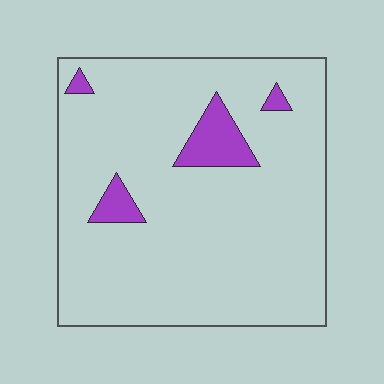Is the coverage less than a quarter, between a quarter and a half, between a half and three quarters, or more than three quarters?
Less than a quarter.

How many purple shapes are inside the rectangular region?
4.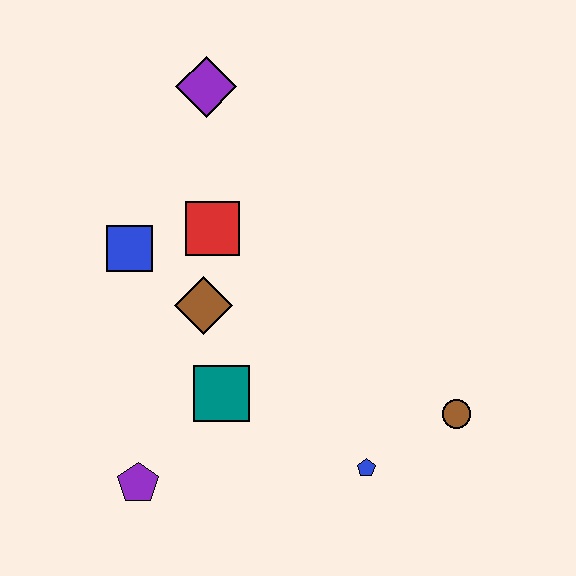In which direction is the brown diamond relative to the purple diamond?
The brown diamond is below the purple diamond.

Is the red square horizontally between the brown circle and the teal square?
No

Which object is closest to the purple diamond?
The red square is closest to the purple diamond.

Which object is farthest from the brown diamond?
The brown circle is farthest from the brown diamond.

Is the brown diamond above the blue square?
No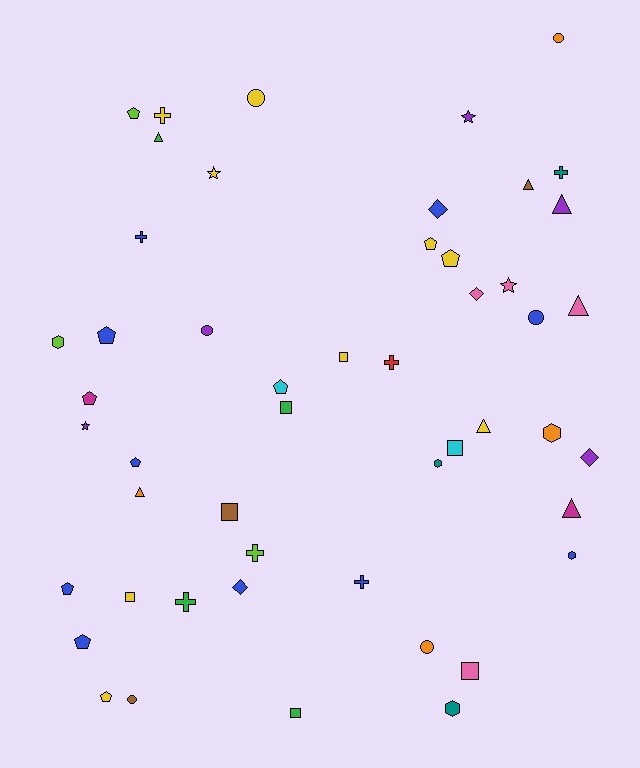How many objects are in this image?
There are 50 objects.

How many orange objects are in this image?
There are 4 orange objects.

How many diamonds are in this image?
There are 4 diamonds.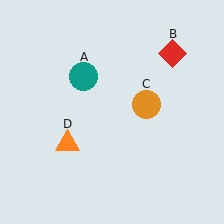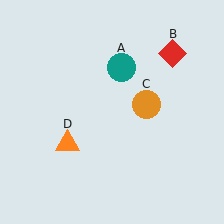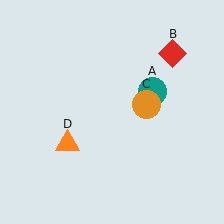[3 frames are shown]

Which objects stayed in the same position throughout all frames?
Red diamond (object B) and orange circle (object C) and orange triangle (object D) remained stationary.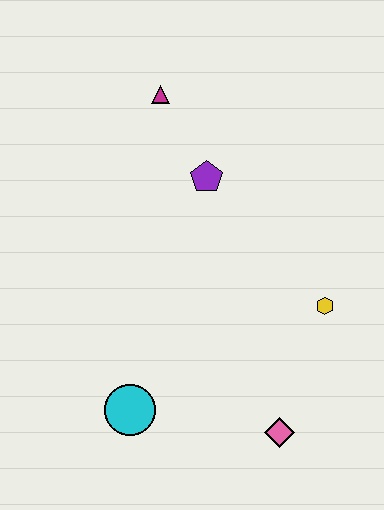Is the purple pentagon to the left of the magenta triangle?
No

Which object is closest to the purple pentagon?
The magenta triangle is closest to the purple pentagon.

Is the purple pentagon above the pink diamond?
Yes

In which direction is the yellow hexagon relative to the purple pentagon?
The yellow hexagon is below the purple pentagon.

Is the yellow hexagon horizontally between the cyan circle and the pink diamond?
No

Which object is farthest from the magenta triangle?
The pink diamond is farthest from the magenta triangle.